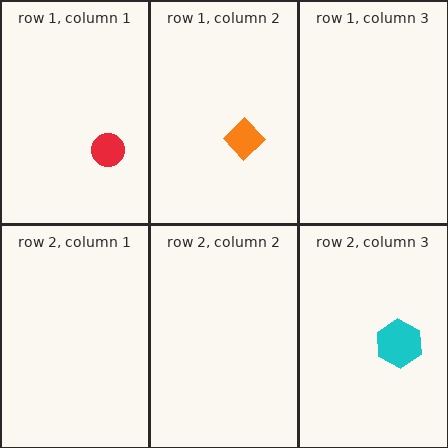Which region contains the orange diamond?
The row 1, column 2 region.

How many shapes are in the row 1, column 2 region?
1.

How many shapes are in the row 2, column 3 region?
1.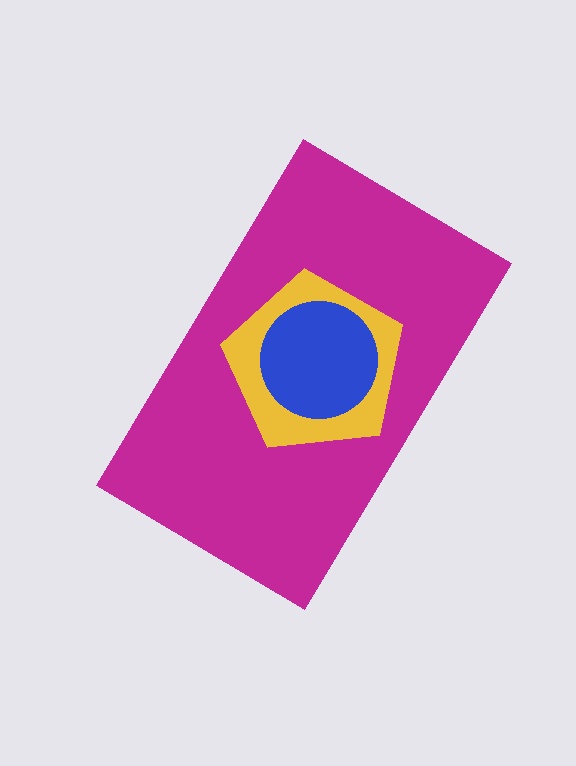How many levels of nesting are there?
3.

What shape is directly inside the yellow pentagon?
The blue circle.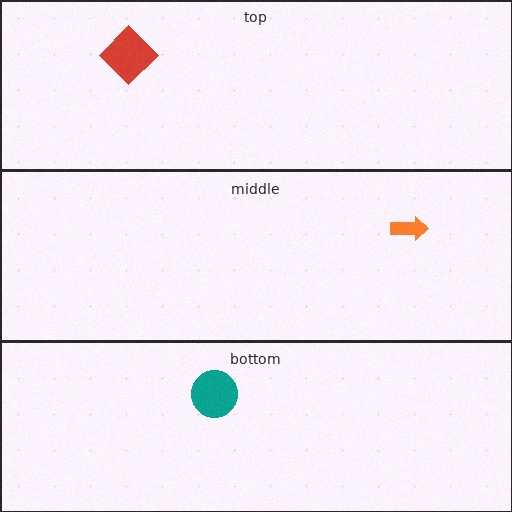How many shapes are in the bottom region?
1.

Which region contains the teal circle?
The bottom region.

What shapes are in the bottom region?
The teal circle.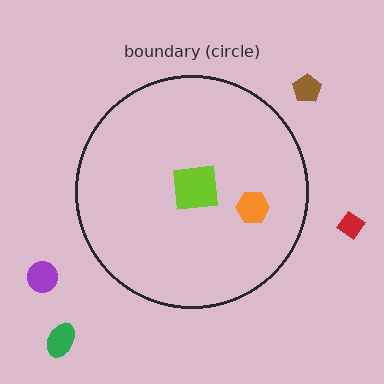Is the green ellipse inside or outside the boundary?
Outside.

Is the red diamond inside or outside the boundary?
Outside.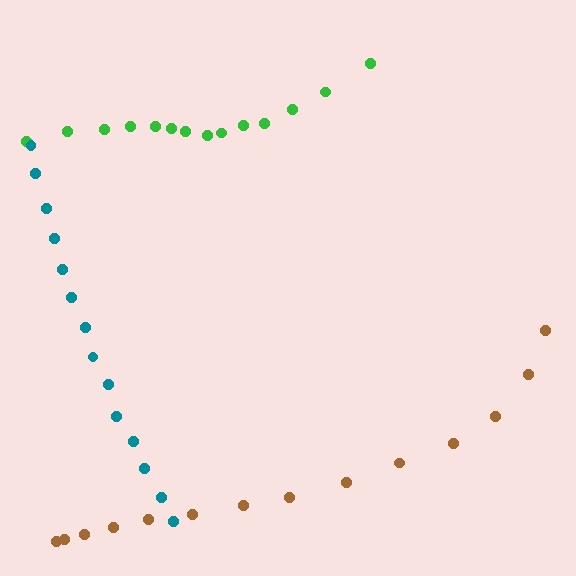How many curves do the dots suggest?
There are 3 distinct paths.